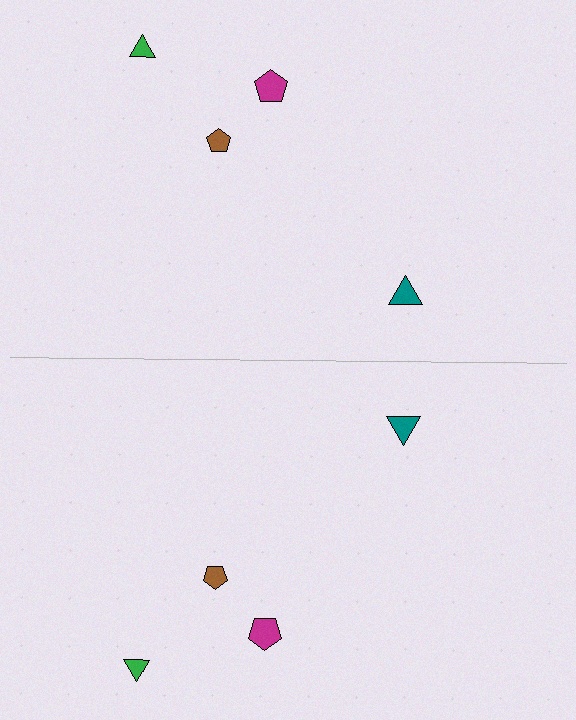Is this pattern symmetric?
Yes, this pattern has bilateral (reflection) symmetry.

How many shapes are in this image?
There are 8 shapes in this image.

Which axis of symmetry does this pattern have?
The pattern has a horizontal axis of symmetry running through the center of the image.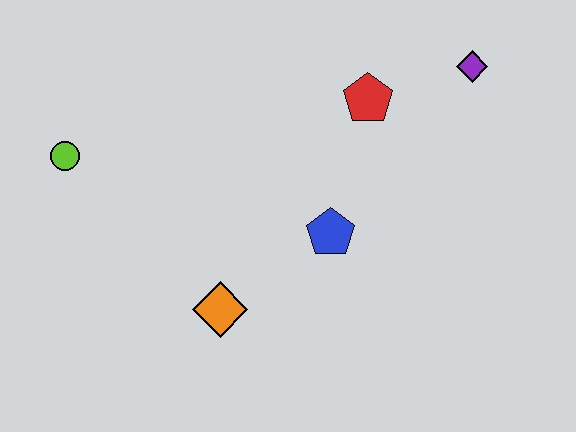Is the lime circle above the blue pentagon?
Yes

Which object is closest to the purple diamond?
The red pentagon is closest to the purple diamond.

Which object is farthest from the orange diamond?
The purple diamond is farthest from the orange diamond.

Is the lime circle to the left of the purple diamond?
Yes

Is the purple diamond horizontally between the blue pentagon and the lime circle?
No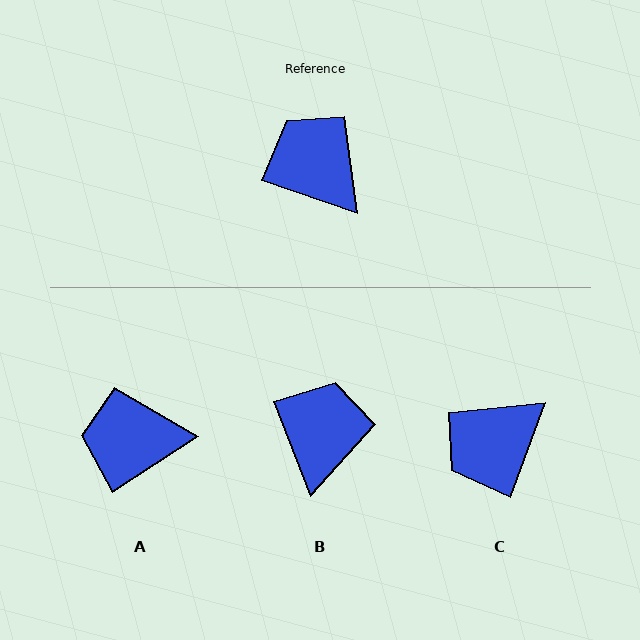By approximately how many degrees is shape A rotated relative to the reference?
Approximately 51 degrees counter-clockwise.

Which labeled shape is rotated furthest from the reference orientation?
C, about 88 degrees away.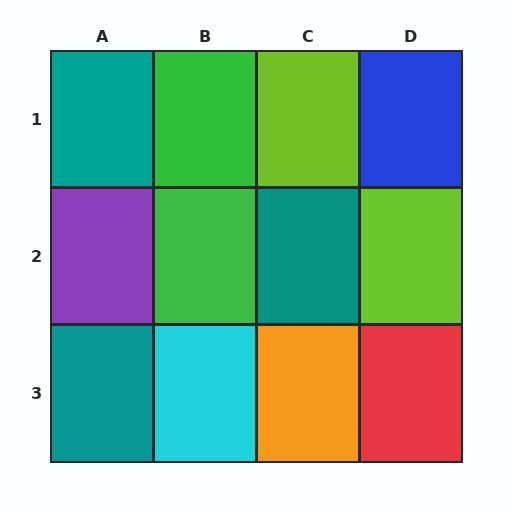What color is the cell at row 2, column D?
Lime.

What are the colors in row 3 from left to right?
Teal, cyan, orange, red.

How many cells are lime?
2 cells are lime.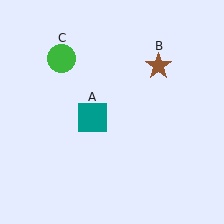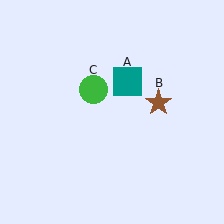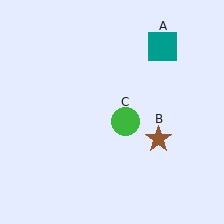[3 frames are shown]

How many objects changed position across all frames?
3 objects changed position: teal square (object A), brown star (object B), green circle (object C).